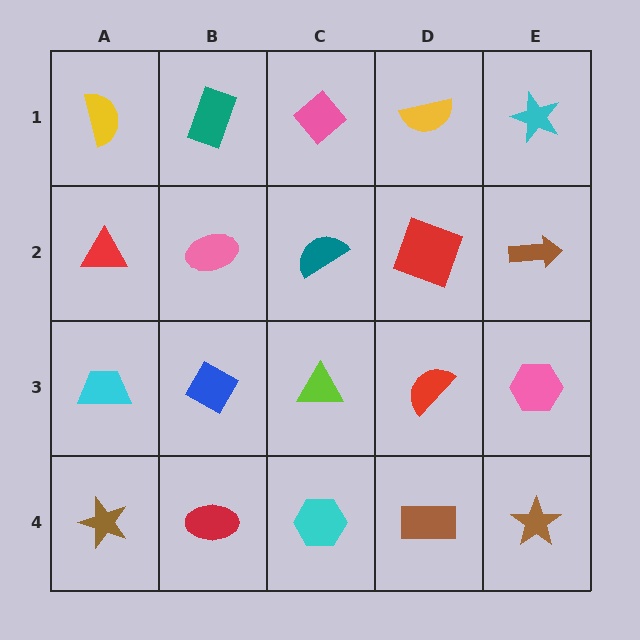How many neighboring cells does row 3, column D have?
4.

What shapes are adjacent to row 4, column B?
A blue diamond (row 3, column B), a brown star (row 4, column A), a cyan hexagon (row 4, column C).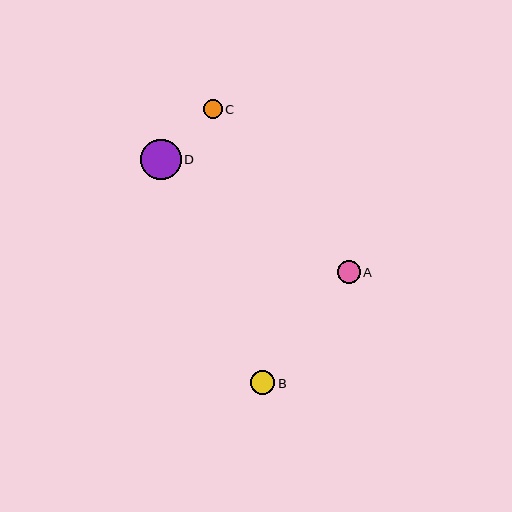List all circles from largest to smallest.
From largest to smallest: D, B, A, C.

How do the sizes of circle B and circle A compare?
Circle B and circle A are approximately the same size.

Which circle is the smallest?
Circle C is the smallest with a size of approximately 19 pixels.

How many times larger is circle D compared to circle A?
Circle D is approximately 1.8 times the size of circle A.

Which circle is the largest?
Circle D is the largest with a size of approximately 41 pixels.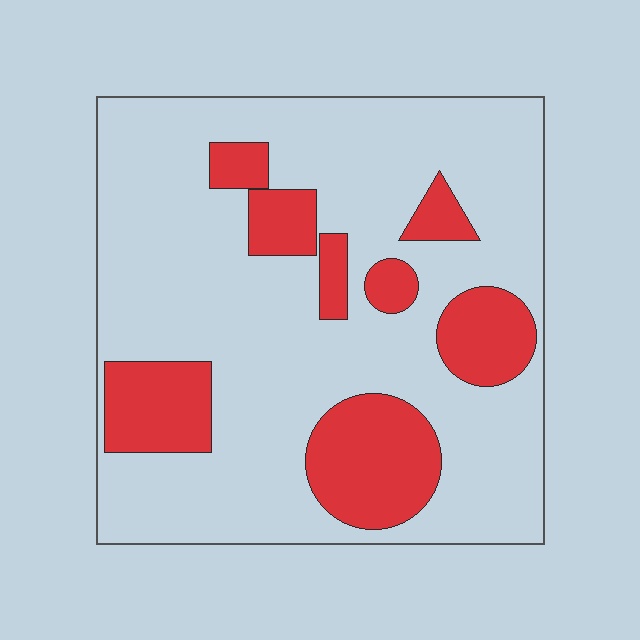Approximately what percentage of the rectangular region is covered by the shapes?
Approximately 25%.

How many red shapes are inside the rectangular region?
8.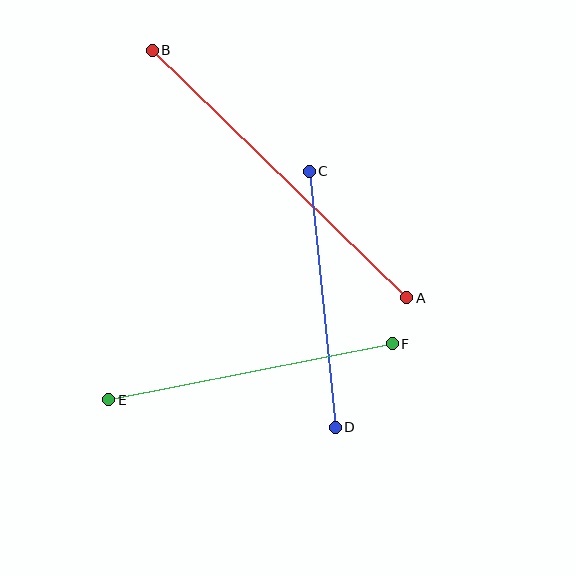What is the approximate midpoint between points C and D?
The midpoint is at approximately (322, 299) pixels.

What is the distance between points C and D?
The distance is approximately 257 pixels.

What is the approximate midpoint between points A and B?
The midpoint is at approximately (279, 174) pixels.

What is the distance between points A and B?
The distance is approximately 355 pixels.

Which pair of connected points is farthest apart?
Points A and B are farthest apart.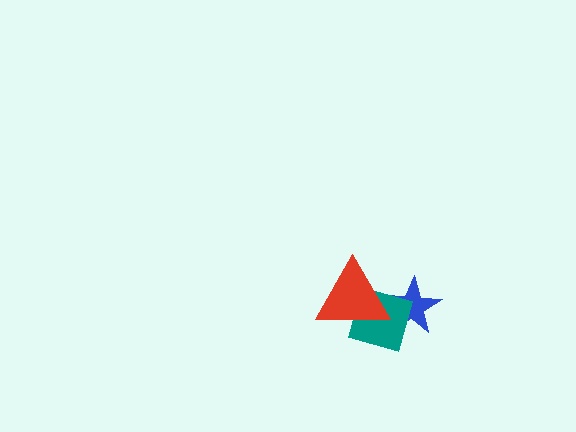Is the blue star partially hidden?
Yes, it is partially covered by another shape.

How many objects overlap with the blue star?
2 objects overlap with the blue star.